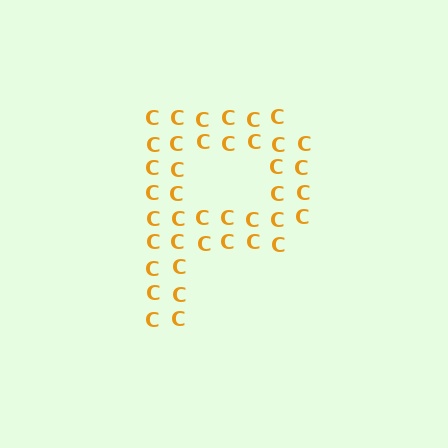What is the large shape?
The large shape is the letter P.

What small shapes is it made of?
It is made of small letter C's.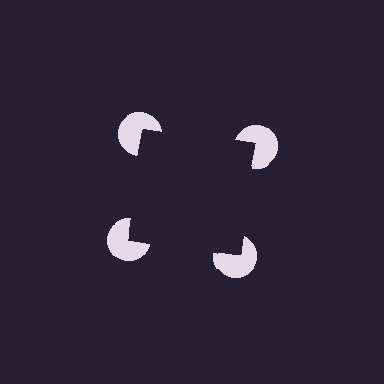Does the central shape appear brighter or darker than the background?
It typically appears slightly darker than the background, even though no actual brightness change is drawn.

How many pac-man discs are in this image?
There are 4 — one at each vertex of the illusory square.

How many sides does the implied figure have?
4 sides.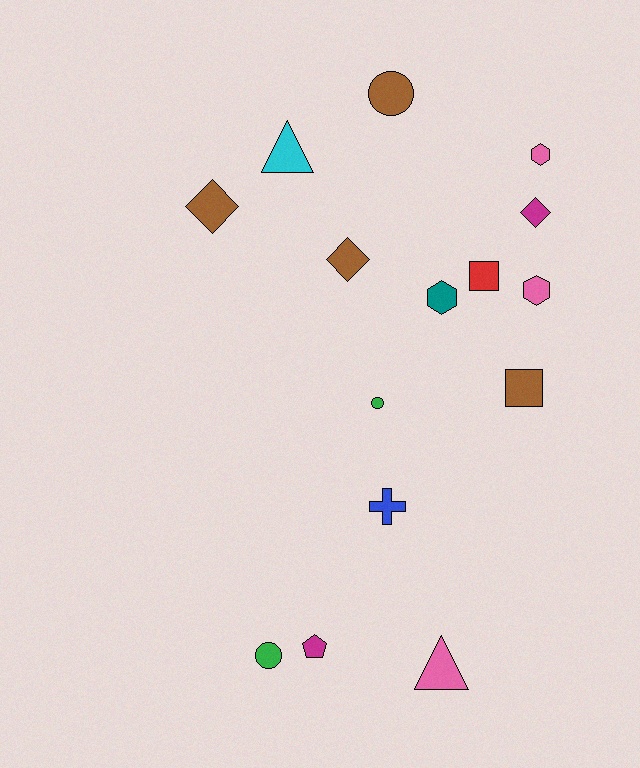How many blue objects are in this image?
There is 1 blue object.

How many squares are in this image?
There are 2 squares.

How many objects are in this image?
There are 15 objects.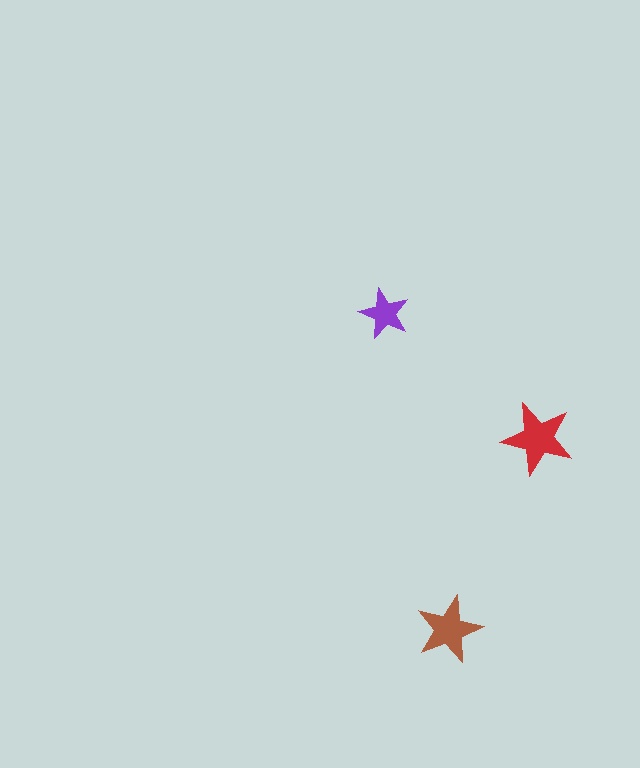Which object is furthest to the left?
The purple star is leftmost.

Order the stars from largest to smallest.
the red one, the brown one, the purple one.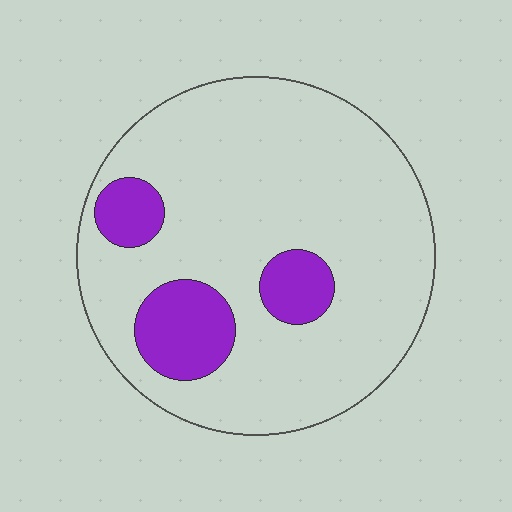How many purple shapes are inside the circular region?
3.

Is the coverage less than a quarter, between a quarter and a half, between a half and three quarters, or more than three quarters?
Less than a quarter.